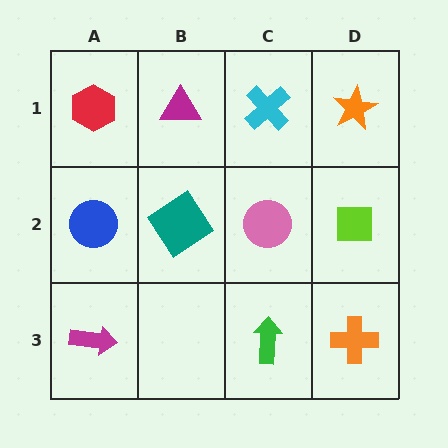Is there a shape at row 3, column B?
No, that cell is empty.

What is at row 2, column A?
A blue circle.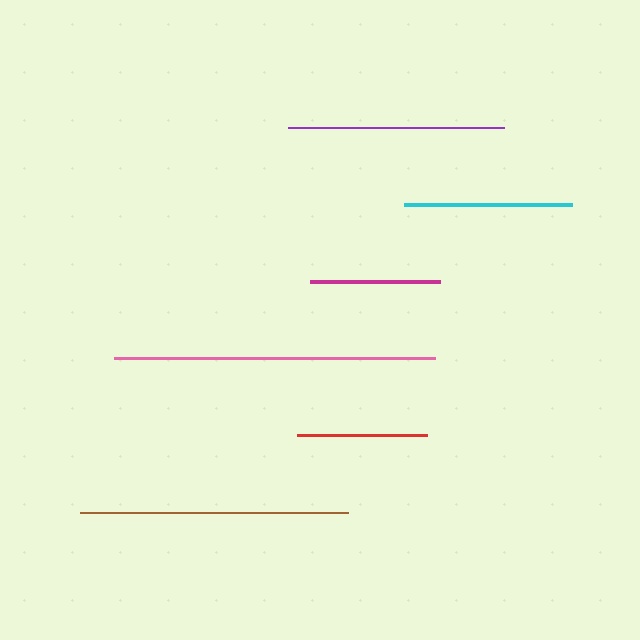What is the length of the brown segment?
The brown segment is approximately 268 pixels long.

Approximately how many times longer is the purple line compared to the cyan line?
The purple line is approximately 1.3 times the length of the cyan line.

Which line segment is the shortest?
The magenta line is the shortest at approximately 130 pixels.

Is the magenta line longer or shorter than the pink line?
The pink line is longer than the magenta line.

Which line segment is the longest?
The pink line is the longest at approximately 321 pixels.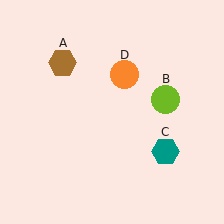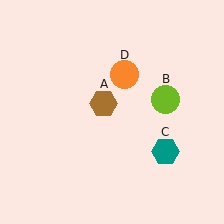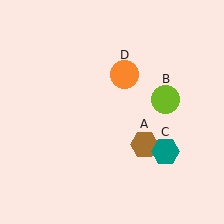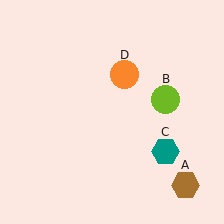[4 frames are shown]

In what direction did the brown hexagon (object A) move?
The brown hexagon (object A) moved down and to the right.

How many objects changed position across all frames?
1 object changed position: brown hexagon (object A).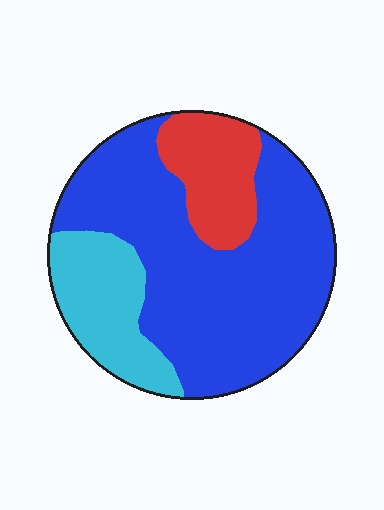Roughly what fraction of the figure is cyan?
Cyan covers about 20% of the figure.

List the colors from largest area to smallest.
From largest to smallest: blue, cyan, red.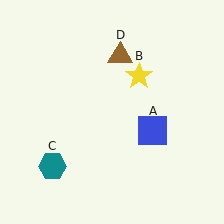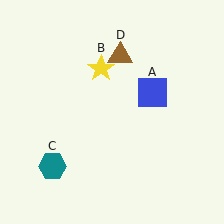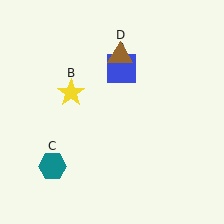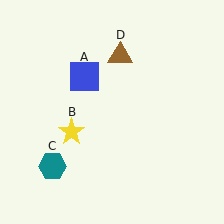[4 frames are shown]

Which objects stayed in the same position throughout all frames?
Teal hexagon (object C) and brown triangle (object D) remained stationary.